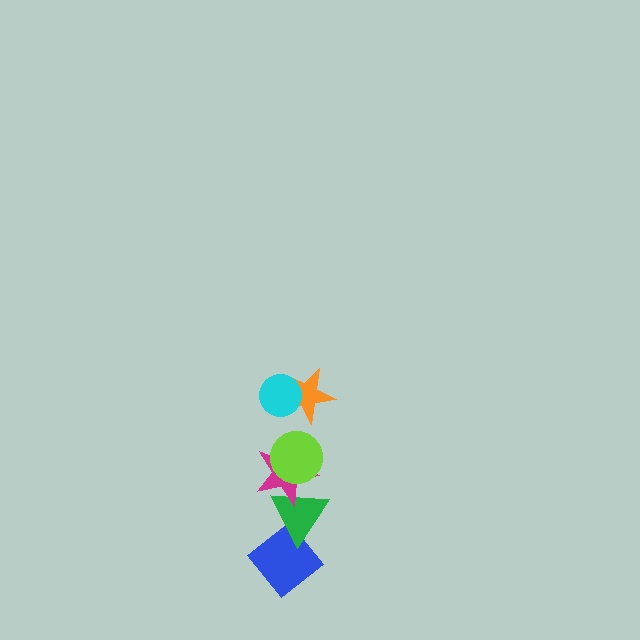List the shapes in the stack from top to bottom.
From top to bottom: the cyan circle, the orange star, the lime circle, the magenta star, the green triangle, the blue diamond.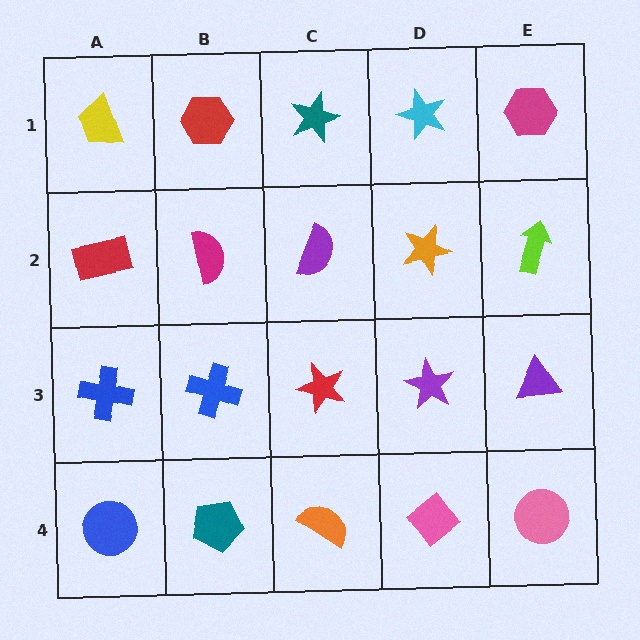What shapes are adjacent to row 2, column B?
A red hexagon (row 1, column B), a blue cross (row 3, column B), a red rectangle (row 2, column A), a purple semicircle (row 2, column C).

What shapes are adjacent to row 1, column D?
An orange star (row 2, column D), a teal star (row 1, column C), a magenta hexagon (row 1, column E).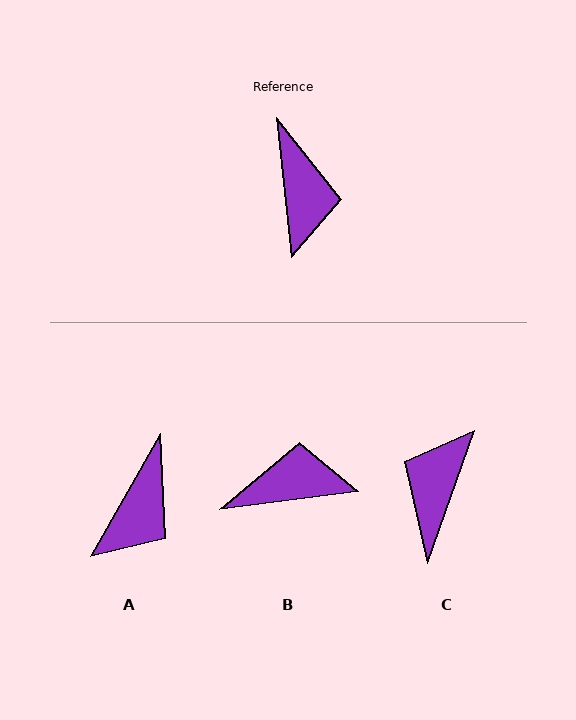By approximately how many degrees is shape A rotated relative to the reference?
Approximately 35 degrees clockwise.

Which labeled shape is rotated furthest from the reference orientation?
C, about 155 degrees away.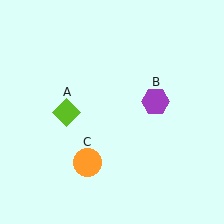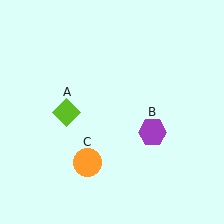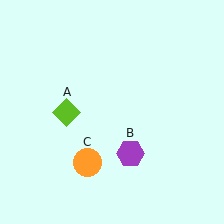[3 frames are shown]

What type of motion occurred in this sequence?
The purple hexagon (object B) rotated clockwise around the center of the scene.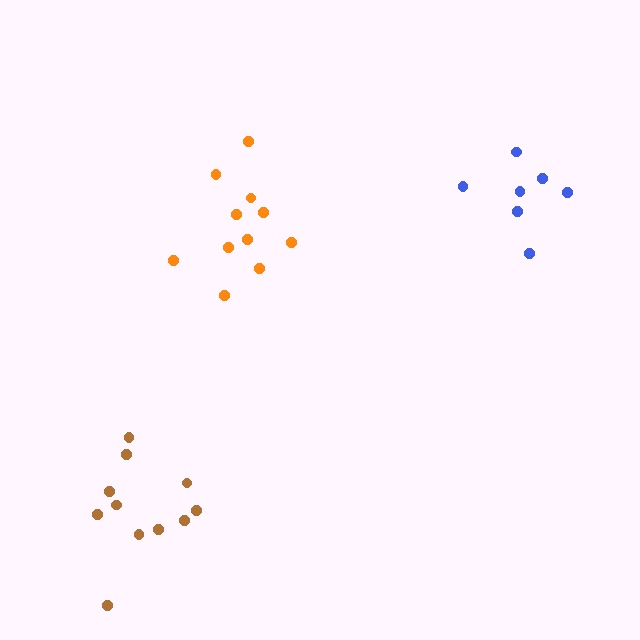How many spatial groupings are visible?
There are 3 spatial groupings.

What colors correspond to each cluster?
The clusters are colored: blue, brown, orange.